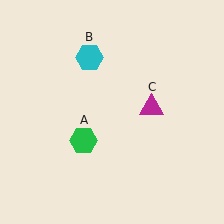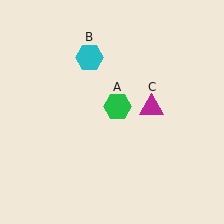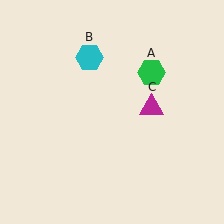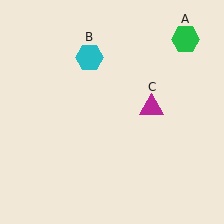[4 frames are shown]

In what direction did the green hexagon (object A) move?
The green hexagon (object A) moved up and to the right.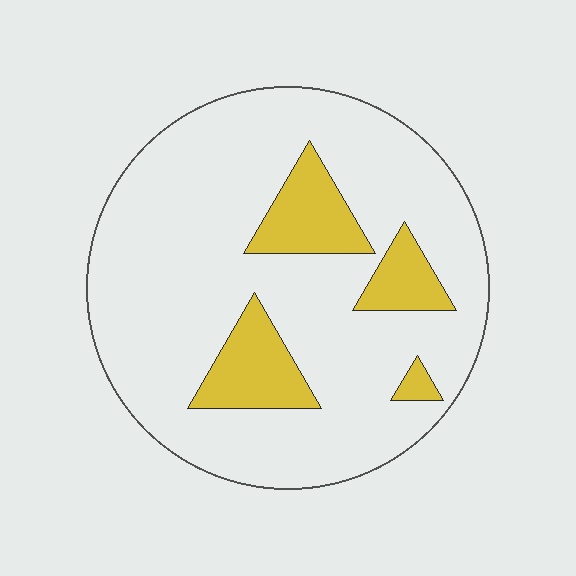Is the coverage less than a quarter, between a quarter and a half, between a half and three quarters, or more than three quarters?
Less than a quarter.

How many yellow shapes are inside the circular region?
4.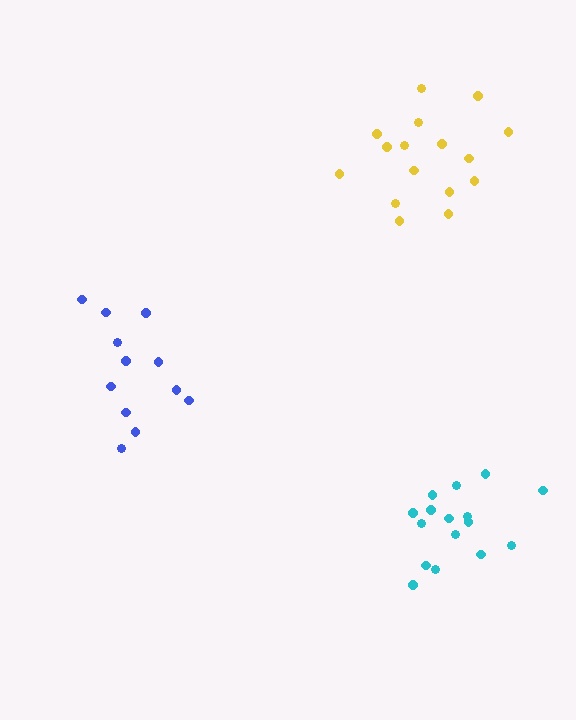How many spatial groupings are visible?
There are 3 spatial groupings.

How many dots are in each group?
Group 1: 16 dots, Group 2: 16 dots, Group 3: 12 dots (44 total).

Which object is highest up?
The yellow cluster is topmost.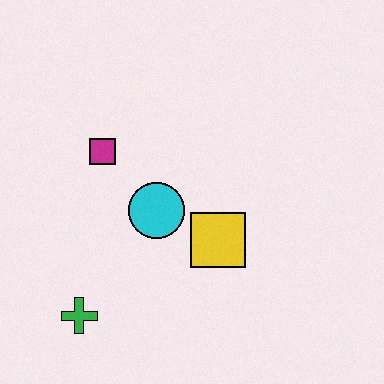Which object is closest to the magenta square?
The cyan circle is closest to the magenta square.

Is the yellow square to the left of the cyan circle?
No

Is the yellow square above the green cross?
Yes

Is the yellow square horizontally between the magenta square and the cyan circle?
No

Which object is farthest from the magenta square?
The green cross is farthest from the magenta square.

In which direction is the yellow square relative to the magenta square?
The yellow square is to the right of the magenta square.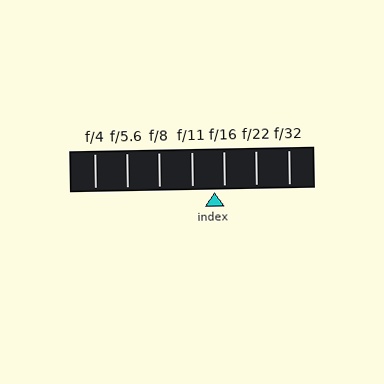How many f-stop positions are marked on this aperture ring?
There are 7 f-stop positions marked.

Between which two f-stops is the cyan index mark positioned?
The index mark is between f/11 and f/16.